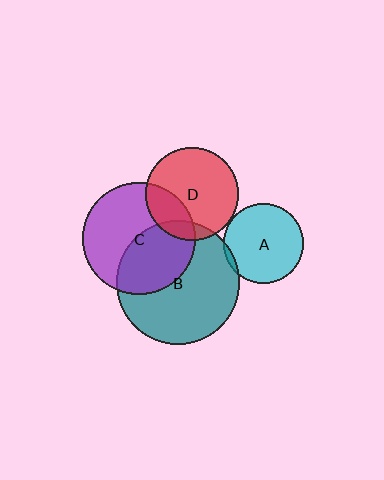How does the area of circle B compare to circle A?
Approximately 2.4 times.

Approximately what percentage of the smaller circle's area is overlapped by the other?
Approximately 25%.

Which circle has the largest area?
Circle B (teal).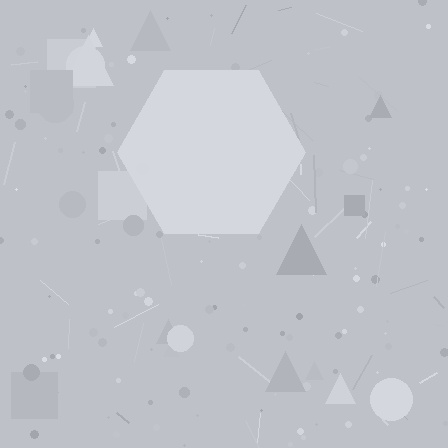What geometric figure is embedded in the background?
A hexagon is embedded in the background.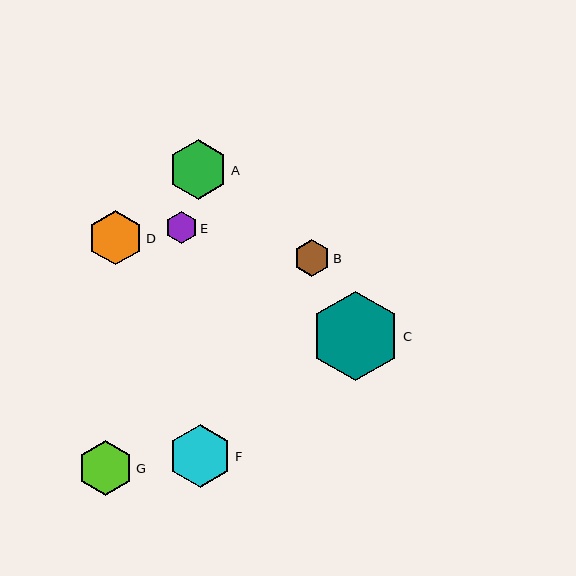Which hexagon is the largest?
Hexagon C is the largest with a size of approximately 90 pixels.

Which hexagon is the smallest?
Hexagon E is the smallest with a size of approximately 32 pixels.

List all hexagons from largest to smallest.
From largest to smallest: C, F, A, G, D, B, E.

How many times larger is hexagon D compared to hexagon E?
Hexagon D is approximately 1.7 times the size of hexagon E.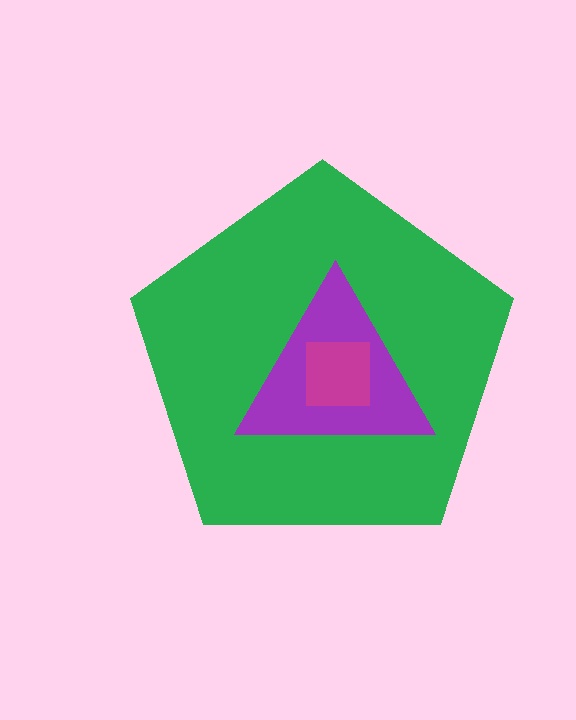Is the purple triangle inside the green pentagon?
Yes.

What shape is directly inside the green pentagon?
The purple triangle.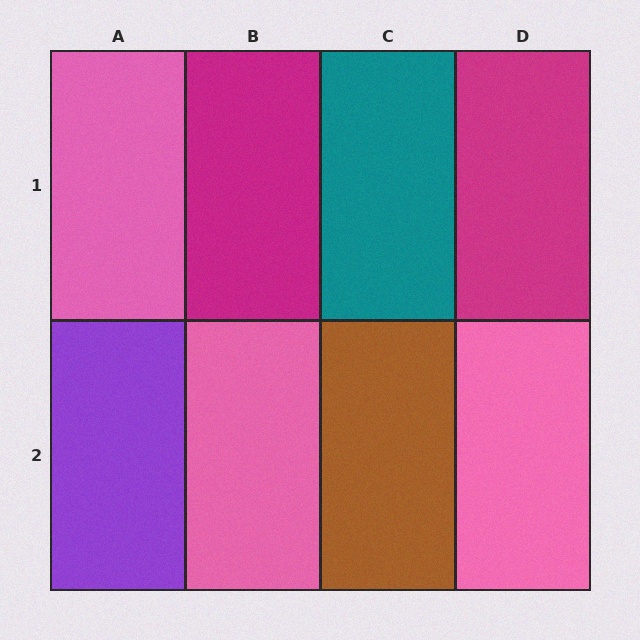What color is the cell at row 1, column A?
Pink.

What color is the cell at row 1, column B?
Magenta.